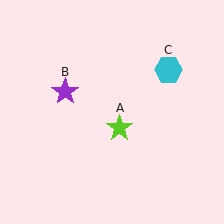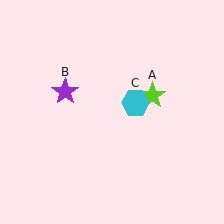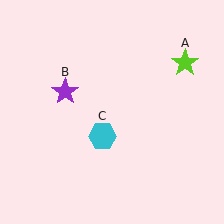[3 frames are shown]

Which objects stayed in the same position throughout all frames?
Purple star (object B) remained stationary.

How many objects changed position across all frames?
2 objects changed position: lime star (object A), cyan hexagon (object C).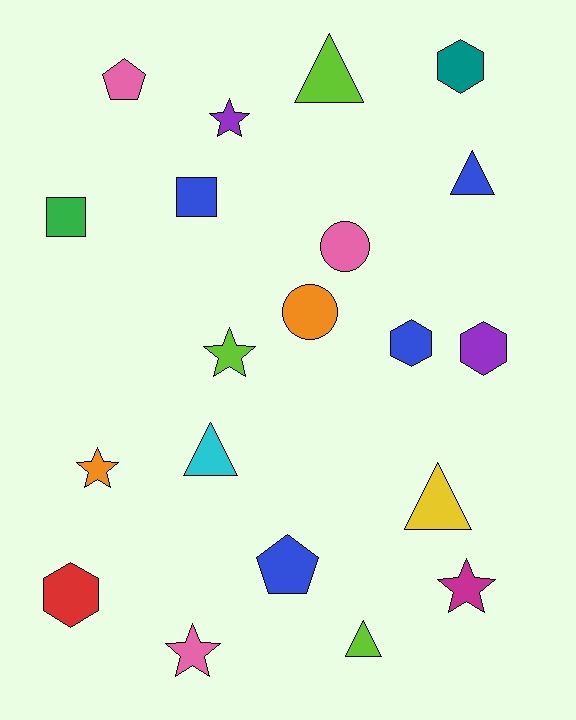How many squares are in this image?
There are 2 squares.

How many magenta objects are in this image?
There is 1 magenta object.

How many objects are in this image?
There are 20 objects.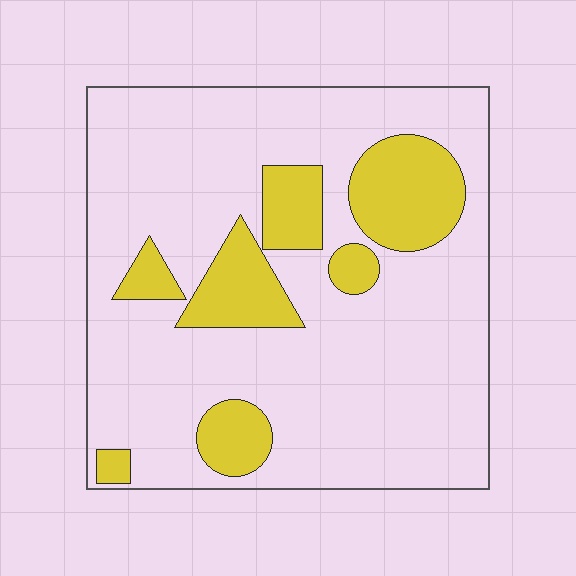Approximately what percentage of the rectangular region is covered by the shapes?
Approximately 20%.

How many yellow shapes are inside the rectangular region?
7.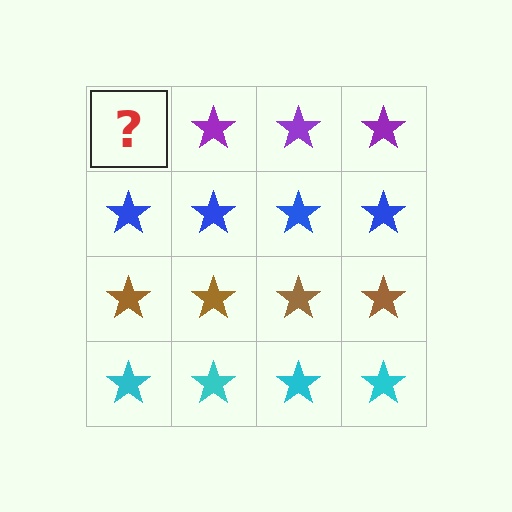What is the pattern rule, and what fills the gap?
The rule is that each row has a consistent color. The gap should be filled with a purple star.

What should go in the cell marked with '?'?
The missing cell should contain a purple star.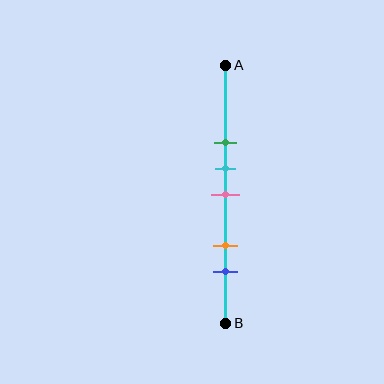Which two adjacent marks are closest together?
The cyan and pink marks are the closest adjacent pair.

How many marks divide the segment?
There are 5 marks dividing the segment.